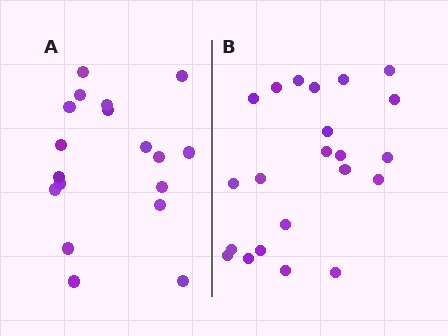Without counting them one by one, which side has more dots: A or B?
Region B (the right region) has more dots.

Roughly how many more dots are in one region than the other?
Region B has about 4 more dots than region A.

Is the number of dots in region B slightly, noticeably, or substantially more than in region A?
Region B has only slightly more — the two regions are fairly close. The ratio is roughly 1.2 to 1.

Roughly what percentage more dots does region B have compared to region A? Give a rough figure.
About 20% more.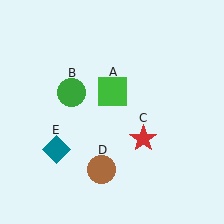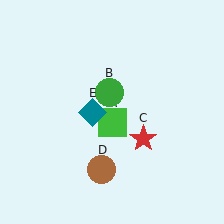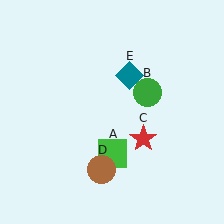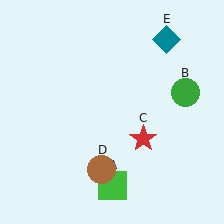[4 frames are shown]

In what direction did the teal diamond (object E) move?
The teal diamond (object E) moved up and to the right.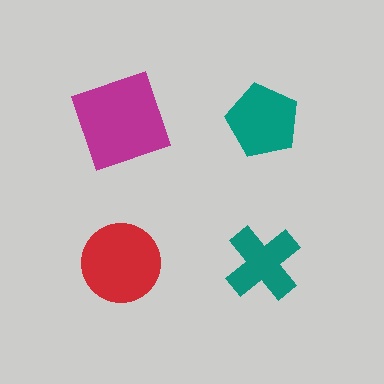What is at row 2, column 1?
A red circle.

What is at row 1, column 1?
A magenta square.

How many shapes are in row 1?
2 shapes.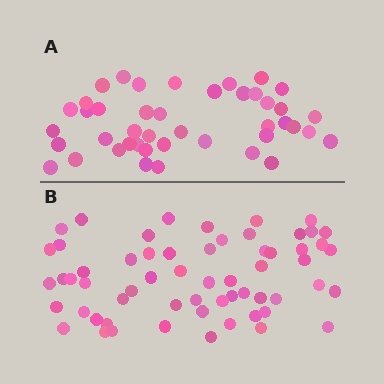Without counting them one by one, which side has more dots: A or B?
Region B (the bottom region) has more dots.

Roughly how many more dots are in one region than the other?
Region B has approximately 15 more dots than region A.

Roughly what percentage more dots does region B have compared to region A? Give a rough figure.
About 40% more.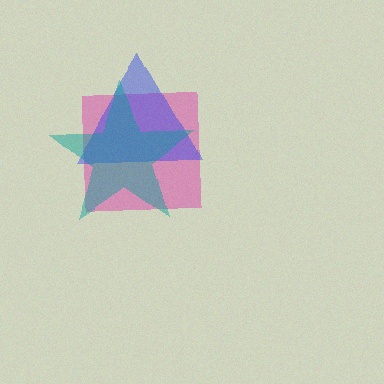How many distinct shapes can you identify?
There are 3 distinct shapes: a pink square, a blue triangle, a teal star.